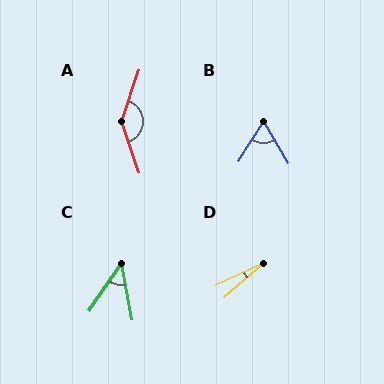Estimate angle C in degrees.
Approximately 44 degrees.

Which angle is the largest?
A, at approximately 141 degrees.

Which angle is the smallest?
D, at approximately 16 degrees.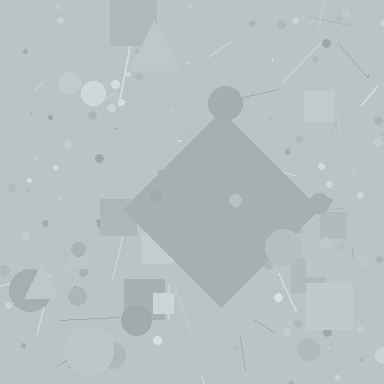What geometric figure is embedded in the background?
A diamond is embedded in the background.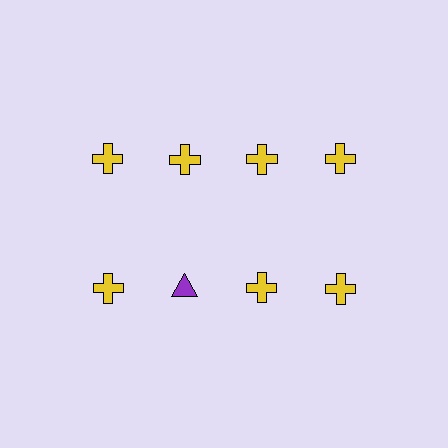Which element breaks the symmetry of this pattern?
The purple triangle in the second row, second from left column breaks the symmetry. All other shapes are yellow crosses.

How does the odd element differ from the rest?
It differs in both color (purple instead of yellow) and shape (triangle instead of cross).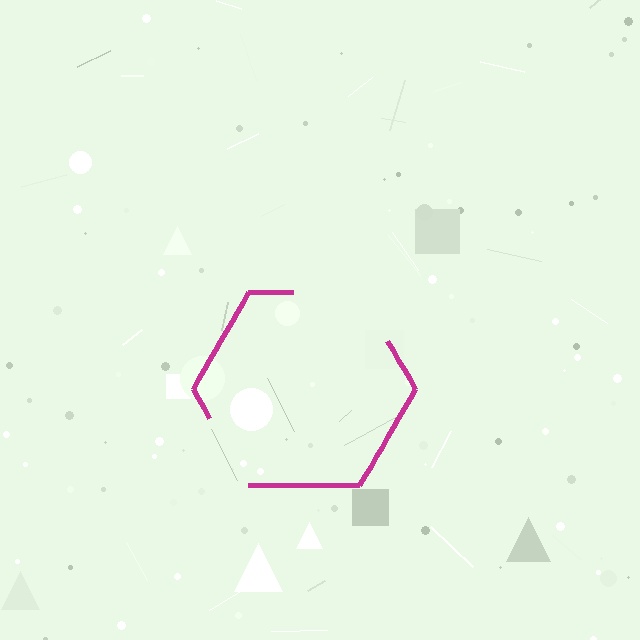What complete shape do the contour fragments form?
The contour fragments form a hexagon.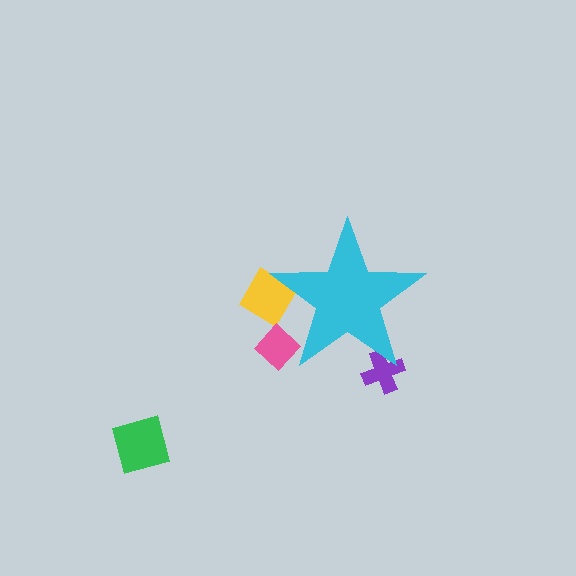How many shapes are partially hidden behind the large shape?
3 shapes are partially hidden.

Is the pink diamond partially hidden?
Yes, the pink diamond is partially hidden behind the cyan star.